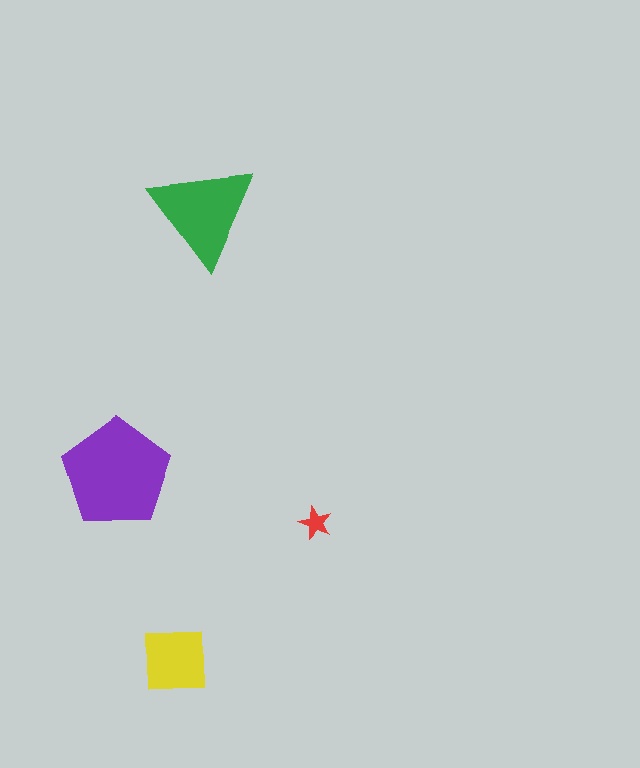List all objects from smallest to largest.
The red star, the yellow square, the green triangle, the purple pentagon.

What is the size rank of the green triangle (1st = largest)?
2nd.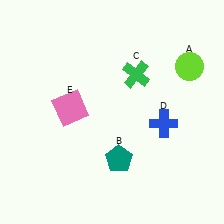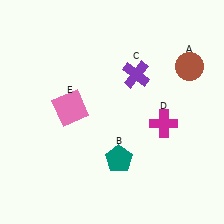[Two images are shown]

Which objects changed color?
A changed from lime to brown. C changed from green to purple. D changed from blue to magenta.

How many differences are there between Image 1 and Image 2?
There are 3 differences between the two images.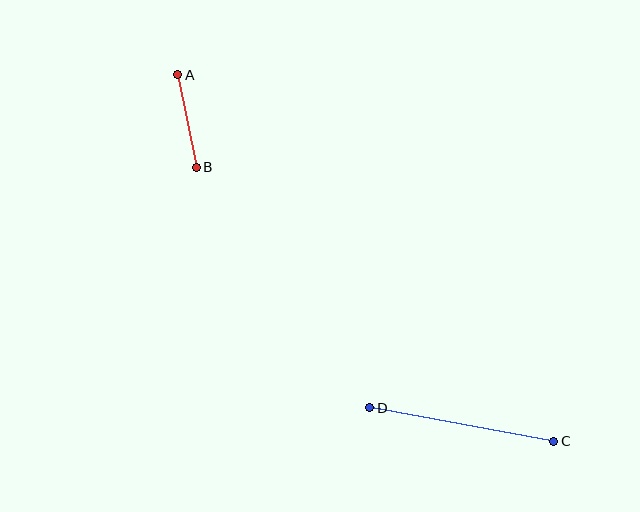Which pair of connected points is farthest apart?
Points C and D are farthest apart.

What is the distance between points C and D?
The distance is approximately 187 pixels.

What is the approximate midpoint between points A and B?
The midpoint is at approximately (187, 121) pixels.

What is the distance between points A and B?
The distance is approximately 94 pixels.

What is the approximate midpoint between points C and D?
The midpoint is at approximately (462, 425) pixels.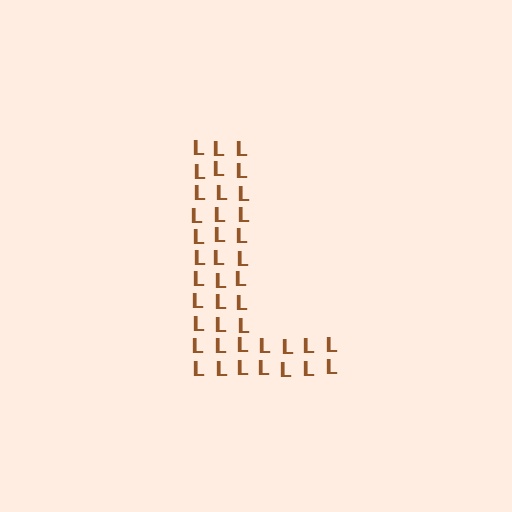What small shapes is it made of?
It is made of small letter L's.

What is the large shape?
The large shape is the letter L.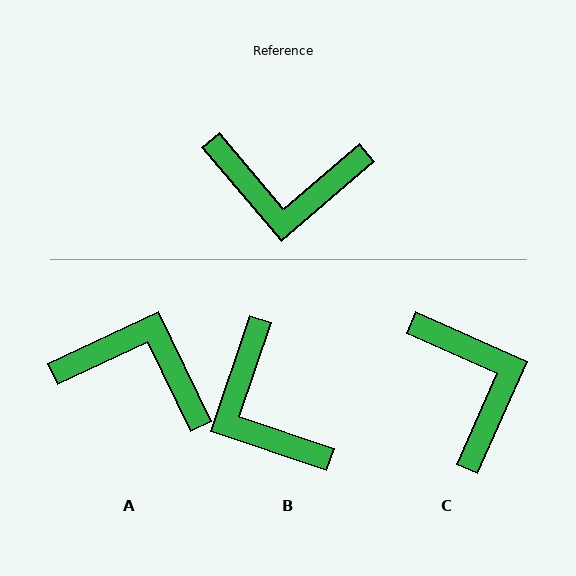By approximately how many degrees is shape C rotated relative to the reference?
Approximately 116 degrees counter-clockwise.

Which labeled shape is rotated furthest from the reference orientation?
A, about 165 degrees away.